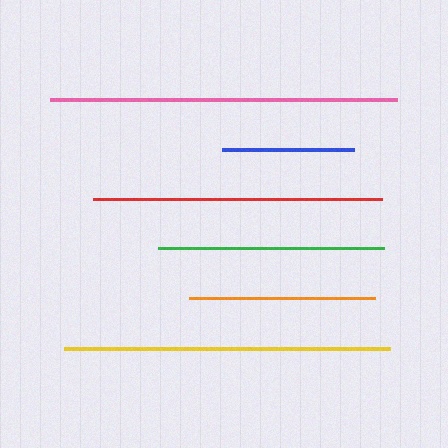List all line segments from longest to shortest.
From longest to shortest: pink, yellow, red, green, orange, blue.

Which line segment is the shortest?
The blue line is the shortest at approximately 132 pixels.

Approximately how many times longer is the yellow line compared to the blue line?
The yellow line is approximately 2.5 times the length of the blue line.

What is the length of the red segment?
The red segment is approximately 288 pixels long.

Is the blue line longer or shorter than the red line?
The red line is longer than the blue line.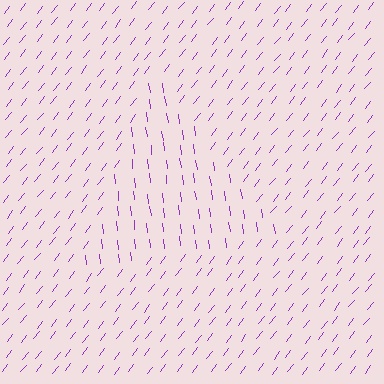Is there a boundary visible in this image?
Yes, there is a texture boundary formed by a change in line orientation.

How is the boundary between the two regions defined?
The boundary is defined purely by a change in line orientation (approximately 45 degrees difference). All lines are the same color and thickness.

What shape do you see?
I see a triangle.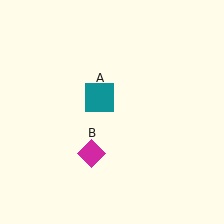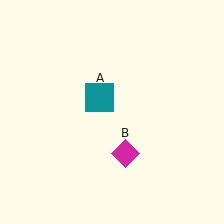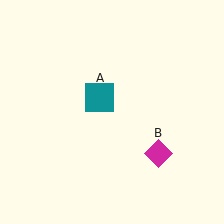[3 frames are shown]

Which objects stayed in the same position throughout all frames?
Teal square (object A) remained stationary.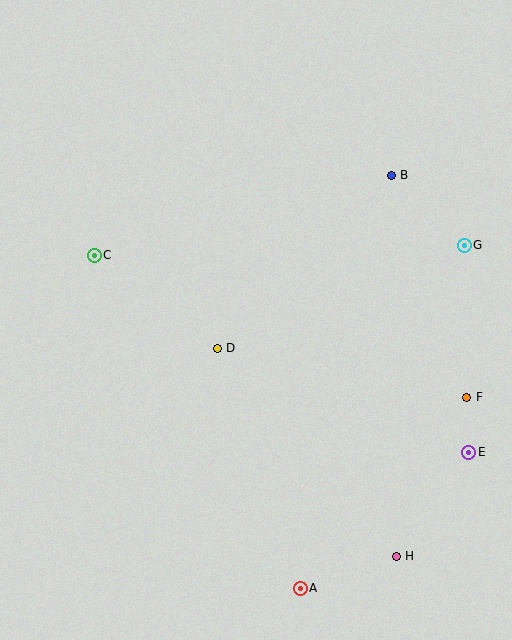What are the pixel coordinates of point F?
Point F is at (467, 397).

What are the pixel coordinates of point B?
Point B is at (391, 175).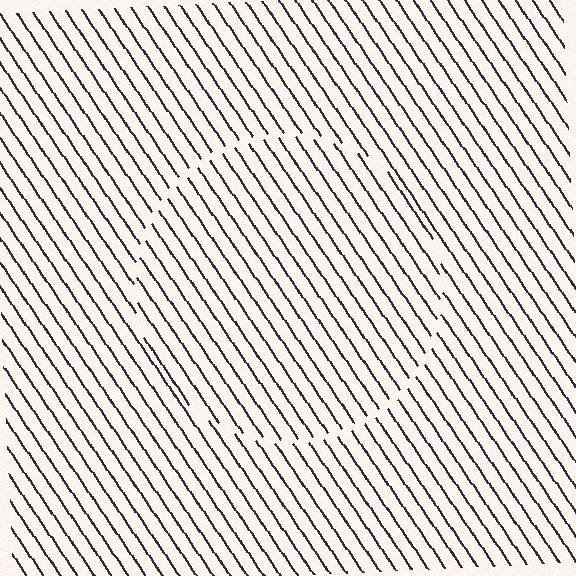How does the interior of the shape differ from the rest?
The interior of the shape contains the same grating, shifted by half a period — the contour is defined by the phase discontinuity where line-ends from the inner and outer gratings abut.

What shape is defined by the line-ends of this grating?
An illusory circle. The interior of the shape contains the same grating, shifted by half a period — the contour is defined by the phase discontinuity where line-ends from the inner and outer gratings abut.